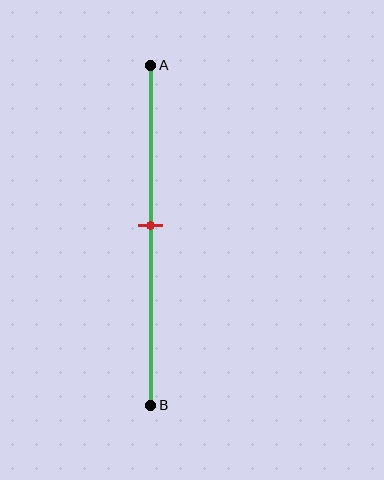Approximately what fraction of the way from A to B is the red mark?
The red mark is approximately 45% of the way from A to B.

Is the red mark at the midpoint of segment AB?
Yes, the mark is approximately at the midpoint.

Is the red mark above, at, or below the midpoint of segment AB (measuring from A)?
The red mark is approximately at the midpoint of segment AB.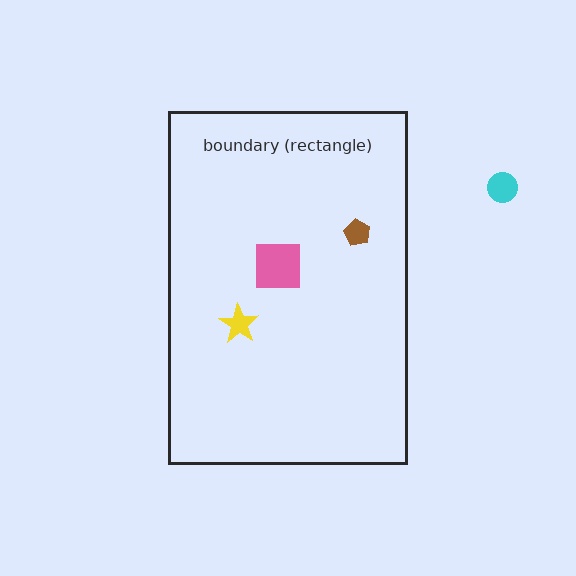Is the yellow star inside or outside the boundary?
Inside.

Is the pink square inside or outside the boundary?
Inside.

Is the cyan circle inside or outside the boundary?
Outside.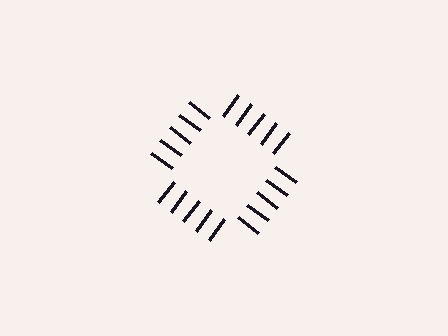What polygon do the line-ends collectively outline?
An illusory square — the line segments terminate on its edges but no continuous stroke is drawn.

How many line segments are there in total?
20 — 5 along each of the 4 edges.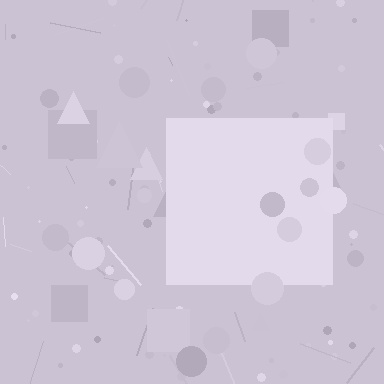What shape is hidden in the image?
A square is hidden in the image.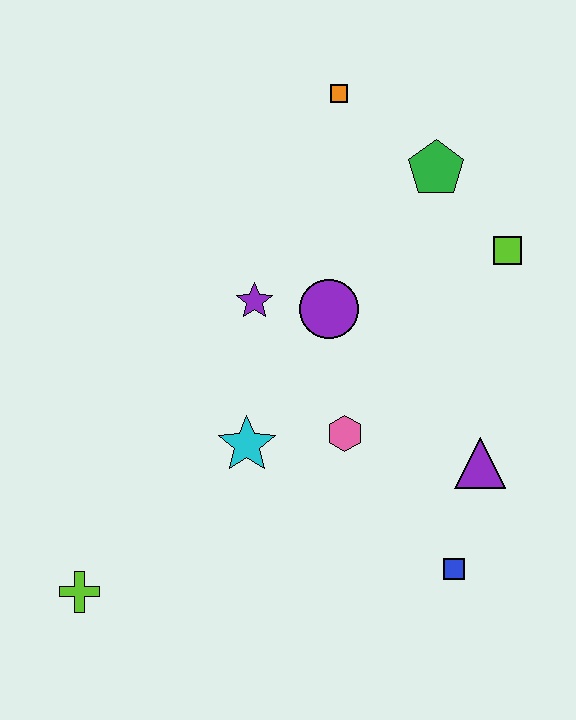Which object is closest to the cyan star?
The pink hexagon is closest to the cyan star.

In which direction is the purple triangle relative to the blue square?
The purple triangle is above the blue square.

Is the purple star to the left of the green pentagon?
Yes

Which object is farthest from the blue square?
The orange square is farthest from the blue square.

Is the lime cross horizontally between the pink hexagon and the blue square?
No